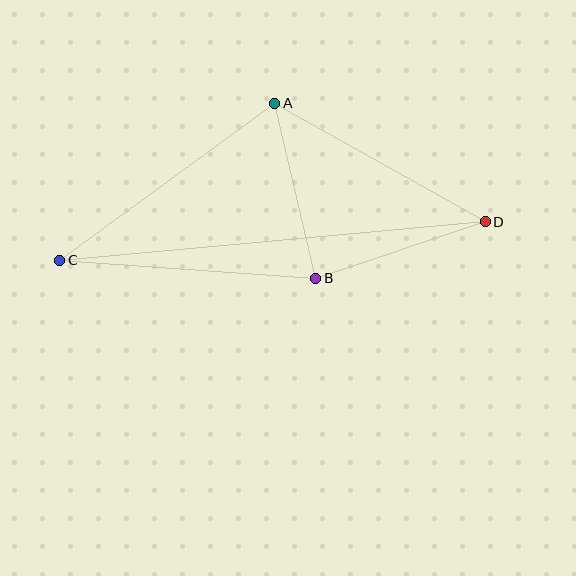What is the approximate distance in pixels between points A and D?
The distance between A and D is approximately 242 pixels.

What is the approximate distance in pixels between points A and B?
The distance between A and B is approximately 180 pixels.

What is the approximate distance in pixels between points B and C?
The distance between B and C is approximately 257 pixels.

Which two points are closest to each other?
Points B and D are closest to each other.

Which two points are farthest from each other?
Points C and D are farthest from each other.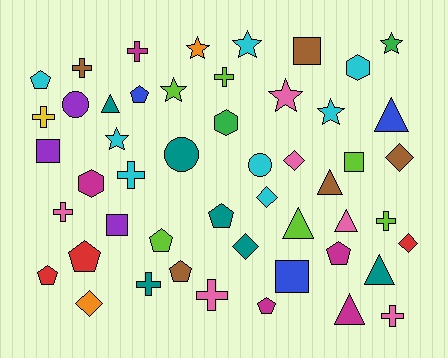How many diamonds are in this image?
There are 6 diamonds.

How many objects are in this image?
There are 50 objects.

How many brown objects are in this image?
There are 5 brown objects.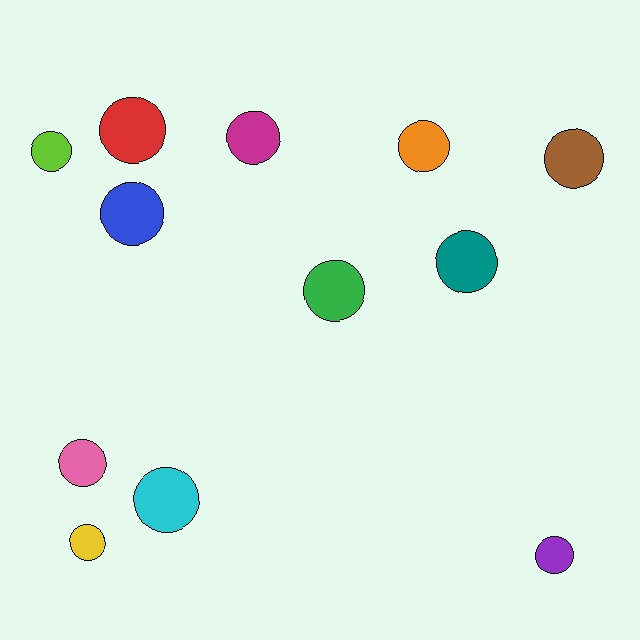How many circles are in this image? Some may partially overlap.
There are 12 circles.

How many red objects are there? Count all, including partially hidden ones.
There is 1 red object.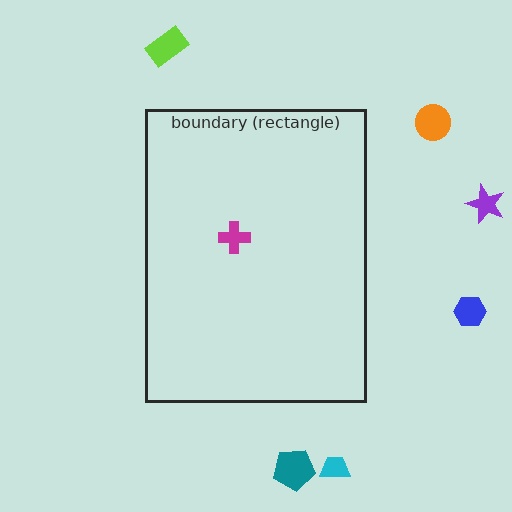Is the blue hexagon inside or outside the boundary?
Outside.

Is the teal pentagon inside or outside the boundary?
Outside.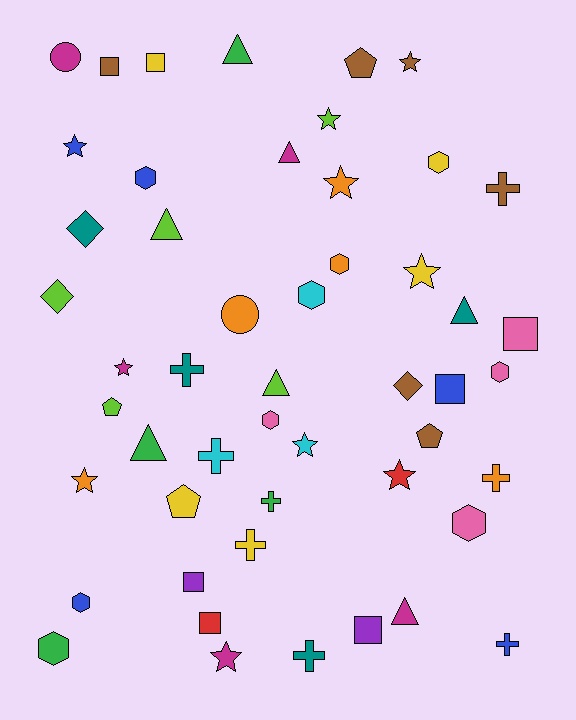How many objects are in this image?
There are 50 objects.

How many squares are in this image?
There are 7 squares.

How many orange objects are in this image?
There are 5 orange objects.